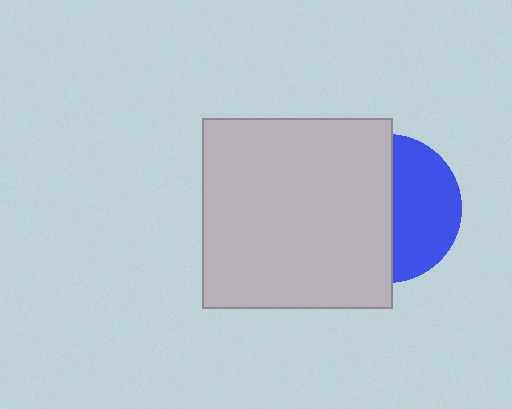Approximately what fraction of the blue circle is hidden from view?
Roughly 55% of the blue circle is hidden behind the light gray square.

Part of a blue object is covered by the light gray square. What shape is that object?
It is a circle.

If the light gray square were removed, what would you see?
You would see the complete blue circle.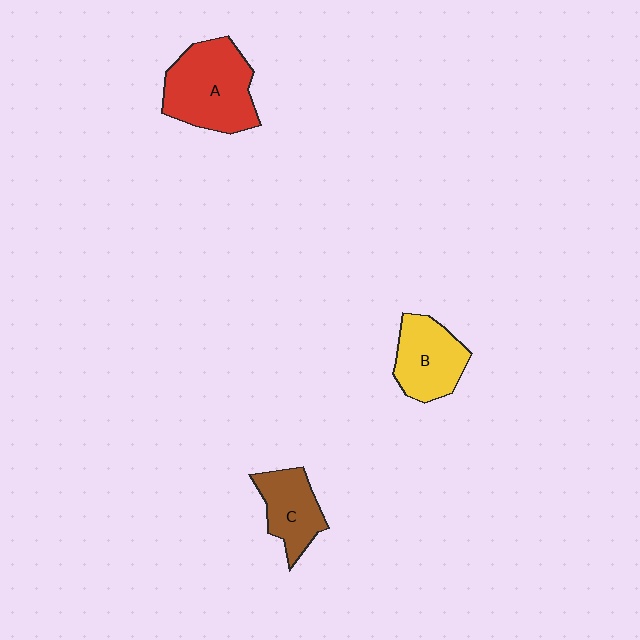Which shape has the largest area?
Shape A (red).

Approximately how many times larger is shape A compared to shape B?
Approximately 1.4 times.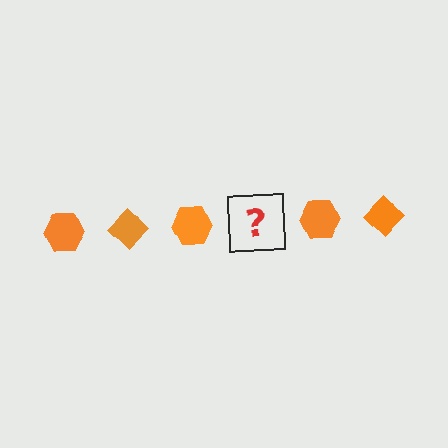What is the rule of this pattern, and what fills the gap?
The rule is that the pattern cycles through hexagon, diamond shapes in orange. The gap should be filled with an orange diamond.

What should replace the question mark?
The question mark should be replaced with an orange diamond.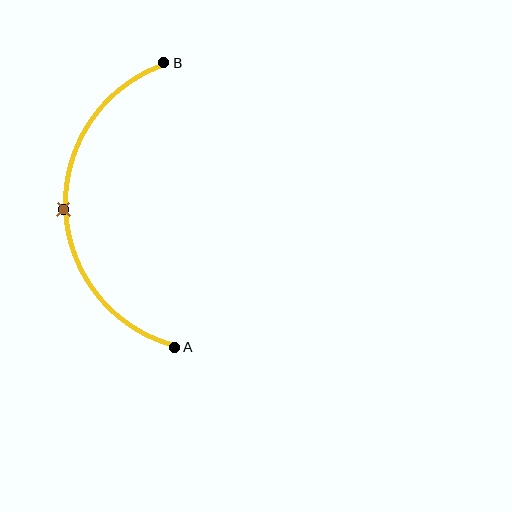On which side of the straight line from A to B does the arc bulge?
The arc bulges to the left of the straight line connecting A and B.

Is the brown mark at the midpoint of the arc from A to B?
Yes. The brown mark lies on the arc at equal arc-length from both A and B — it is the arc midpoint.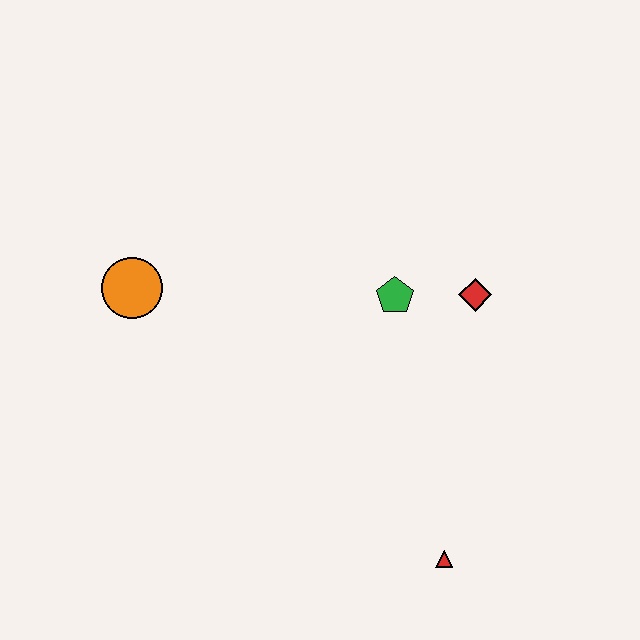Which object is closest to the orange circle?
The green pentagon is closest to the orange circle.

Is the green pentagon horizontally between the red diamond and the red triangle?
No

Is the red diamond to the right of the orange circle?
Yes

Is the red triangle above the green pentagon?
No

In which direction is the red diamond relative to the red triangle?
The red diamond is above the red triangle.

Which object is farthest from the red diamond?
The orange circle is farthest from the red diamond.